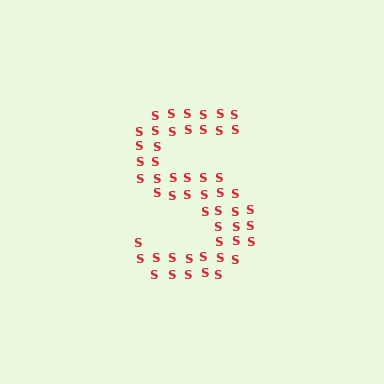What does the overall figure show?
The overall figure shows the letter S.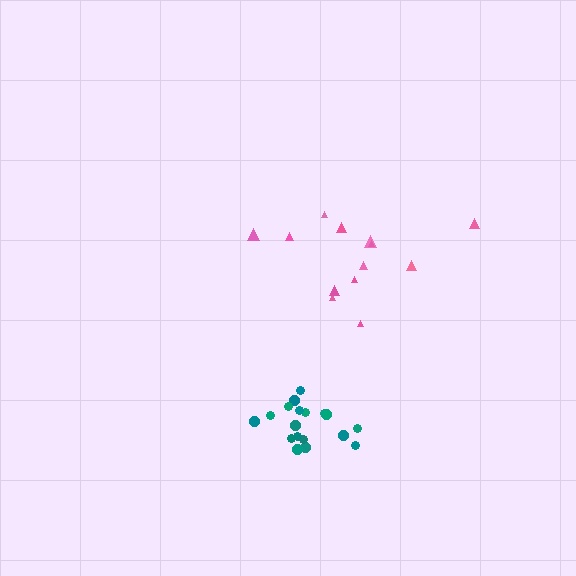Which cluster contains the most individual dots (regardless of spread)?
Teal (18).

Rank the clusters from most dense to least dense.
teal, pink.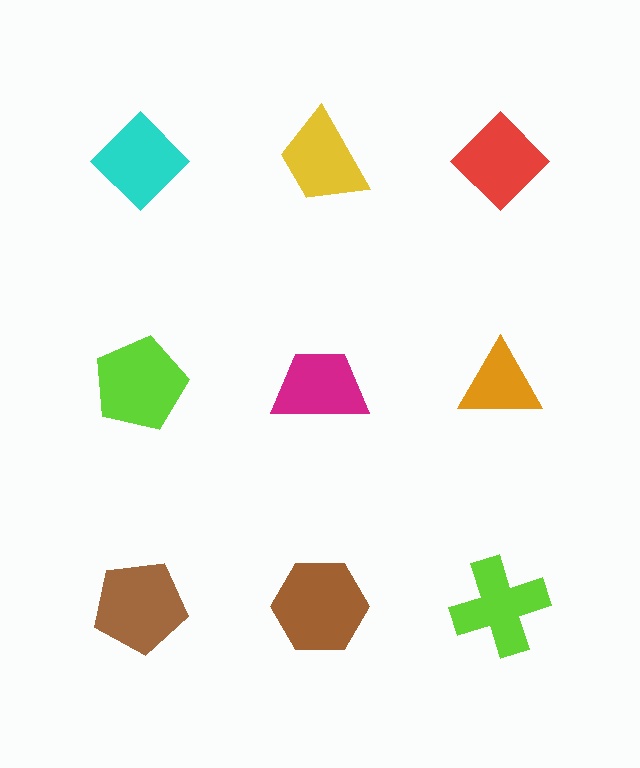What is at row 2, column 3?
An orange triangle.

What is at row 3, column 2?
A brown hexagon.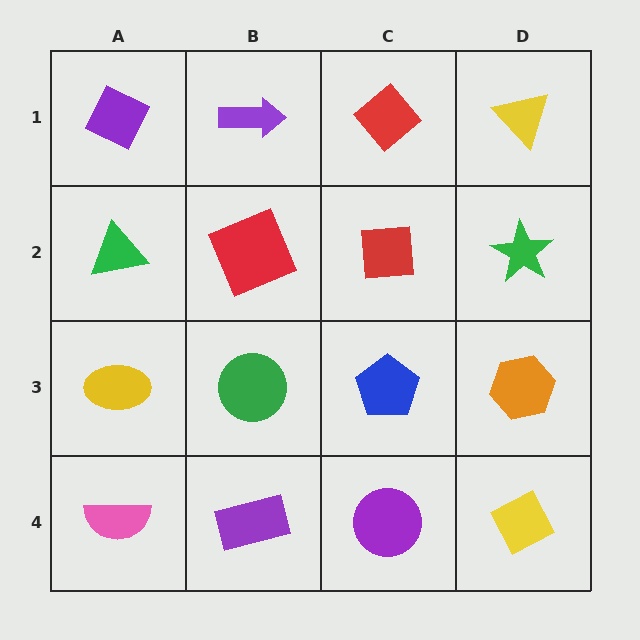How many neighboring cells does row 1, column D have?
2.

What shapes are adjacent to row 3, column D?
A green star (row 2, column D), a yellow diamond (row 4, column D), a blue pentagon (row 3, column C).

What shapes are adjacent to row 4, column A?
A yellow ellipse (row 3, column A), a purple rectangle (row 4, column B).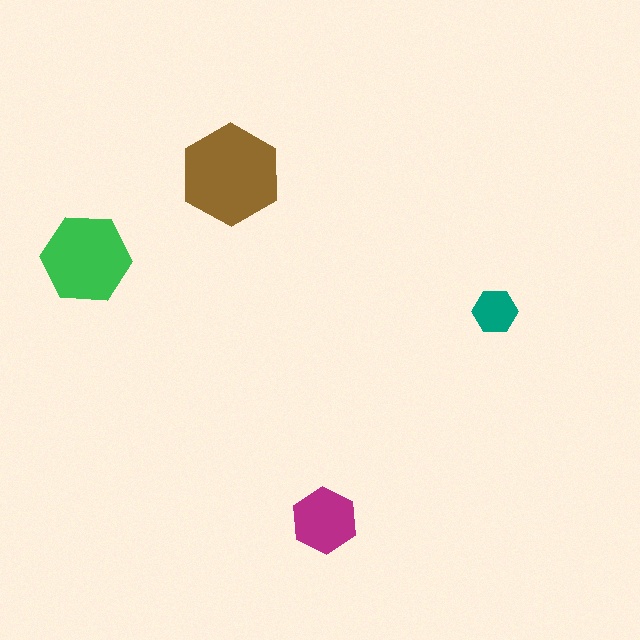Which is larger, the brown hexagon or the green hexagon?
The brown one.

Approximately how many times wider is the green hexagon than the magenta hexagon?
About 1.5 times wider.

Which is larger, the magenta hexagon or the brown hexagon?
The brown one.